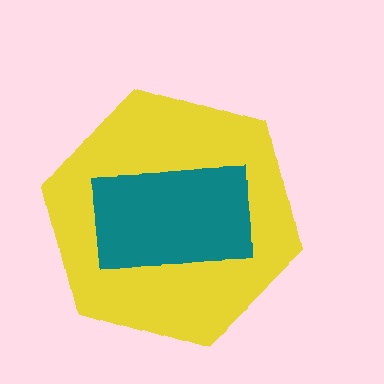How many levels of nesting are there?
2.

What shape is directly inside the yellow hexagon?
The teal rectangle.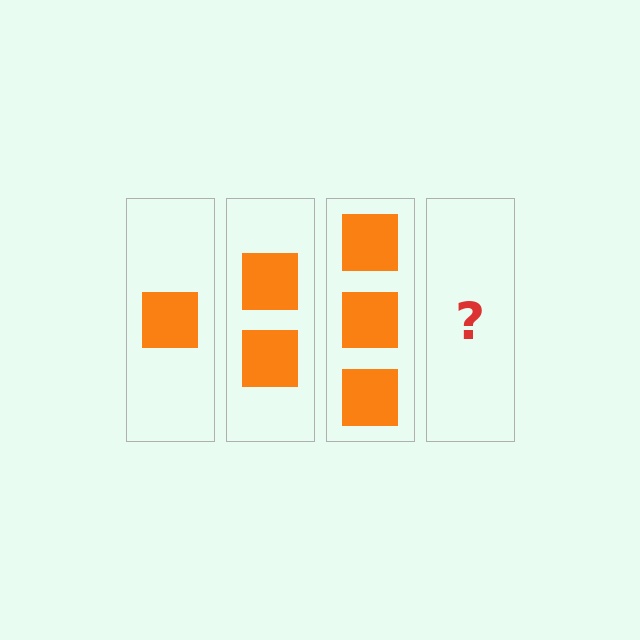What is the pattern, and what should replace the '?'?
The pattern is that each step adds one more square. The '?' should be 4 squares.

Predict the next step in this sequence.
The next step is 4 squares.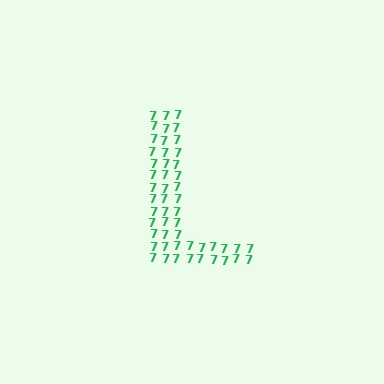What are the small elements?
The small elements are digit 7's.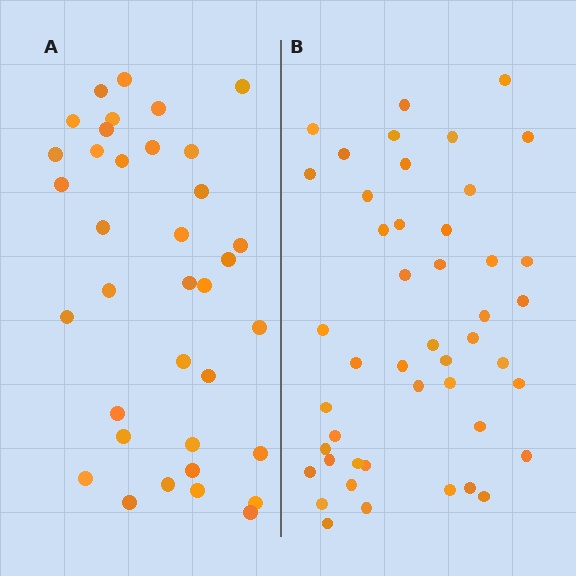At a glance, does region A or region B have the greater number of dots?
Region B (the right region) has more dots.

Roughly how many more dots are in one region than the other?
Region B has roughly 10 or so more dots than region A.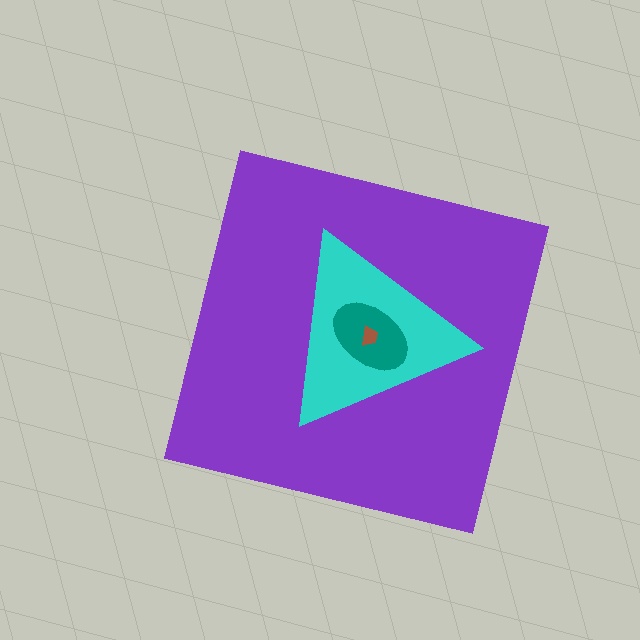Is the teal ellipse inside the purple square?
Yes.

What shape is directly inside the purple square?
The cyan triangle.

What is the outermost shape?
The purple square.